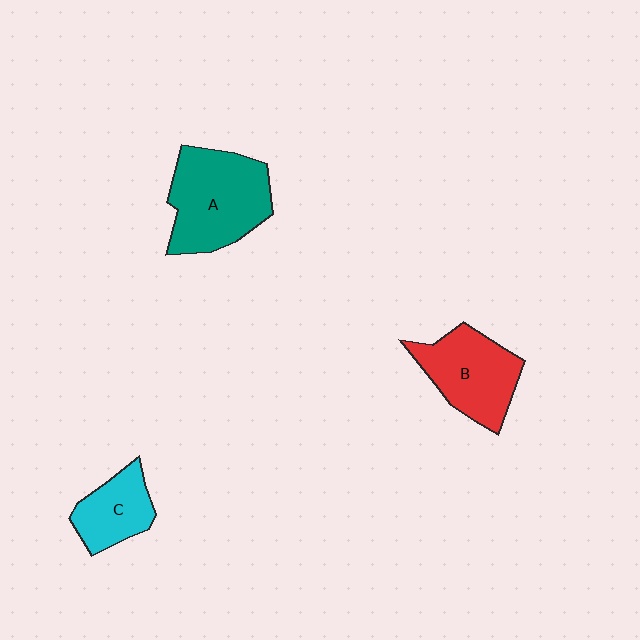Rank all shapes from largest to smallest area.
From largest to smallest: A (teal), B (red), C (cyan).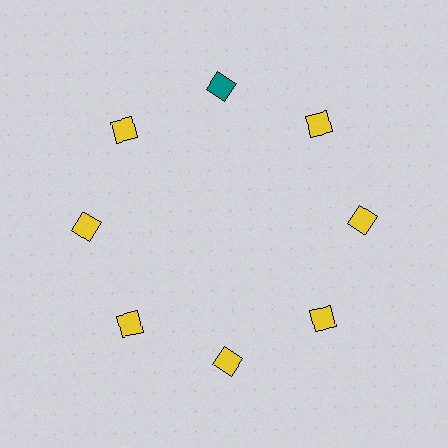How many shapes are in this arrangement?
There are 8 shapes arranged in a ring pattern.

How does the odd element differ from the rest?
It has a different color: teal instead of yellow.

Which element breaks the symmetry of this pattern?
The teal diamond at roughly the 12 o'clock position breaks the symmetry. All other shapes are yellow diamonds.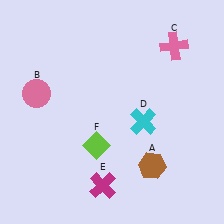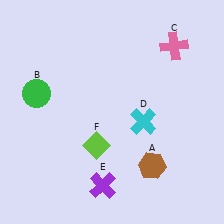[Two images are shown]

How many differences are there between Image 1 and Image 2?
There are 2 differences between the two images.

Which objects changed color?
B changed from pink to green. E changed from magenta to purple.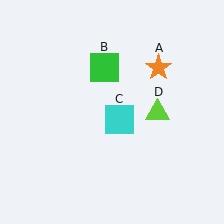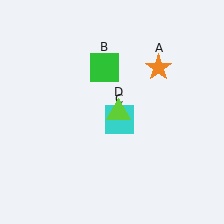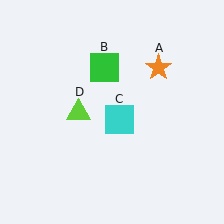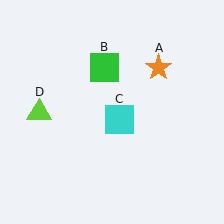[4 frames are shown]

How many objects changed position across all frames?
1 object changed position: lime triangle (object D).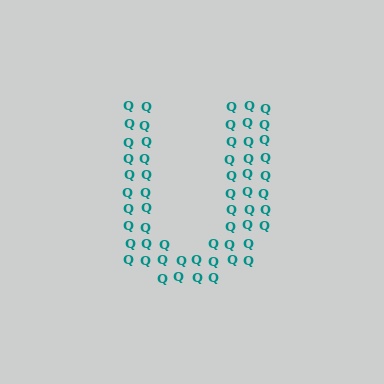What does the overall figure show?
The overall figure shows the letter U.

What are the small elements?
The small elements are letter Q's.